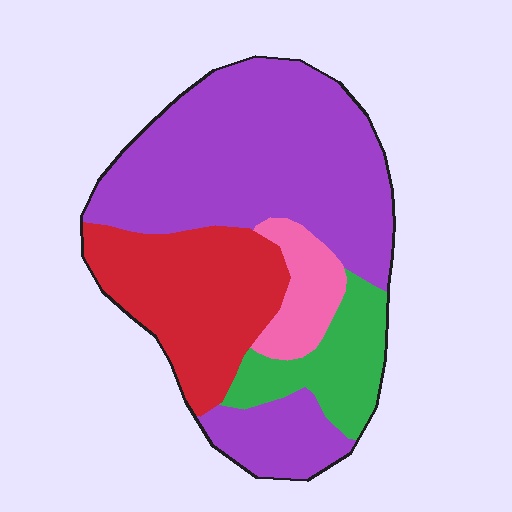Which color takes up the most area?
Purple, at roughly 55%.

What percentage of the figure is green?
Green takes up less than a quarter of the figure.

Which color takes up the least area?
Pink, at roughly 10%.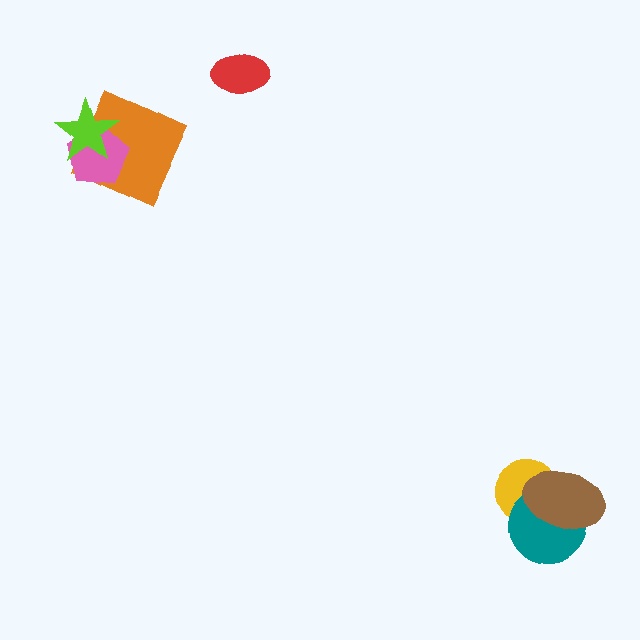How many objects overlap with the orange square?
2 objects overlap with the orange square.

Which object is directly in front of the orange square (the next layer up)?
The pink pentagon is directly in front of the orange square.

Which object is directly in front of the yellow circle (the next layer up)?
The teal circle is directly in front of the yellow circle.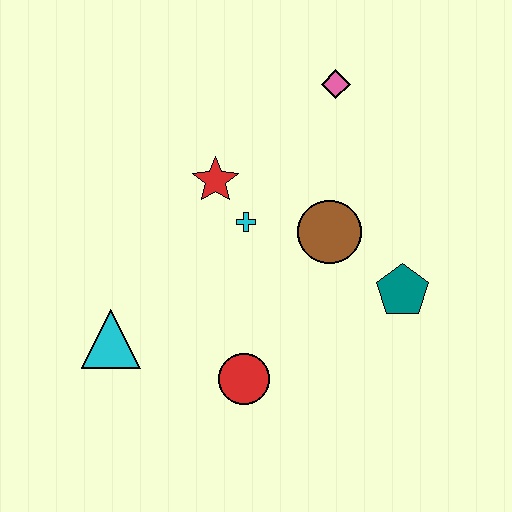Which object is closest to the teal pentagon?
The brown circle is closest to the teal pentagon.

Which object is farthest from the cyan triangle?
The pink diamond is farthest from the cyan triangle.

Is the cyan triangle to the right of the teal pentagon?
No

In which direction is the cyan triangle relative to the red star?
The cyan triangle is below the red star.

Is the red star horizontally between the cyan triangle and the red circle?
Yes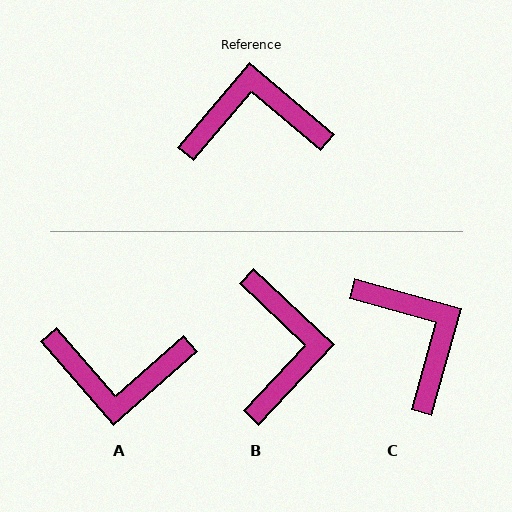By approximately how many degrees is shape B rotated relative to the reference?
Approximately 93 degrees clockwise.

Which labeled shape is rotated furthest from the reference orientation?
A, about 172 degrees away.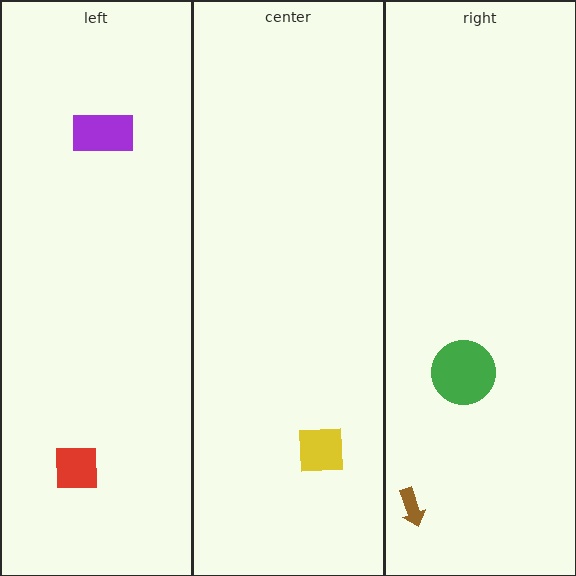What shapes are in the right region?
The brown arrow, the green circle.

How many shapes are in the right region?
2.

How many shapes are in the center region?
1.